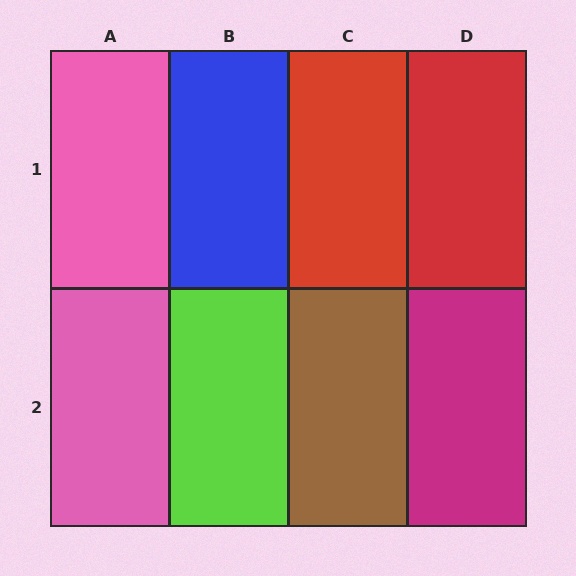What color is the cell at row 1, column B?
Blue.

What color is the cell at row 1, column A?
Pink.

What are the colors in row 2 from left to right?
Pink, lime, brown, magenta.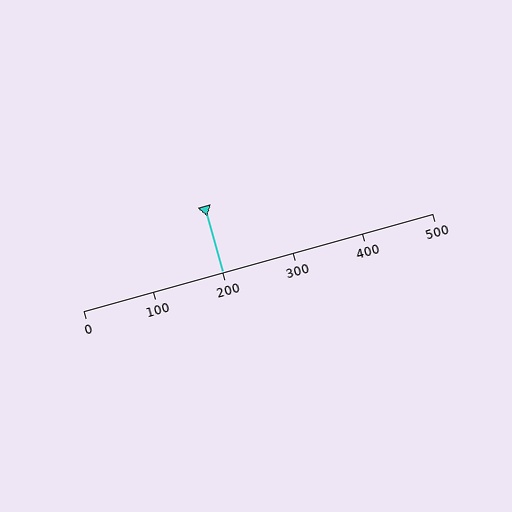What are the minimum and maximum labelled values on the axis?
The axis runs from 0 to 500.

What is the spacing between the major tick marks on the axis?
The major ticks are spaced 100 apart.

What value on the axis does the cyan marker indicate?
The marker indicates approximately 200.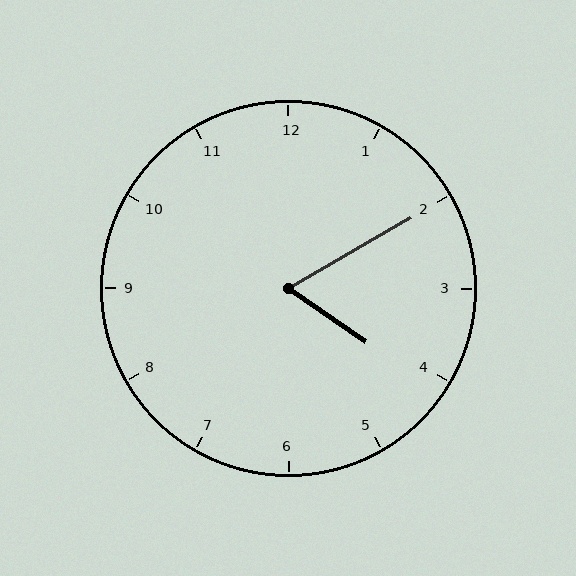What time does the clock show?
4:10.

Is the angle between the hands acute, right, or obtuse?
It is acute.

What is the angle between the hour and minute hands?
Approximately 65 degrees.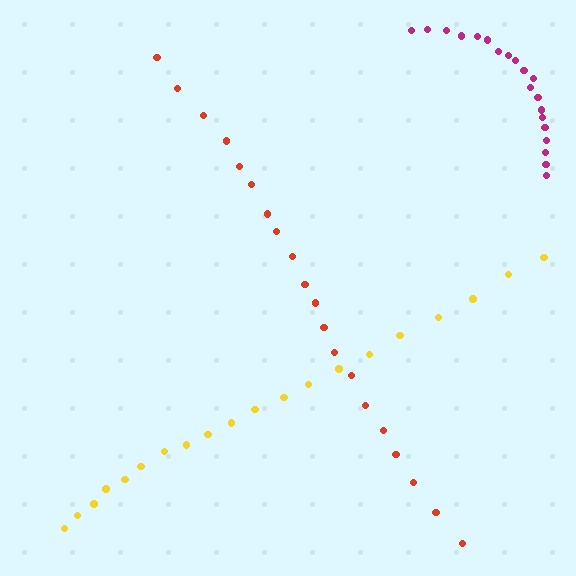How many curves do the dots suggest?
There are 3 distinct paths.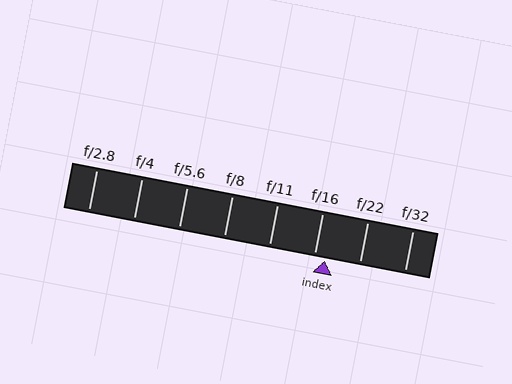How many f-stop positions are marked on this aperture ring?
There are 8 f-stop positions marked.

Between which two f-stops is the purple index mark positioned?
The index mark is between f/16 and f/22.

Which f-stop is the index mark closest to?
The index mark is closest to f/16.